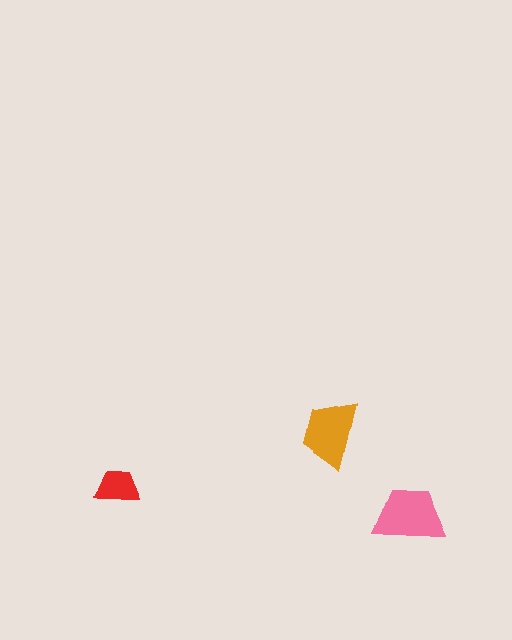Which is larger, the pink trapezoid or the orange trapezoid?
The pink one.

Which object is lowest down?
The pink trapezoid is bottommost.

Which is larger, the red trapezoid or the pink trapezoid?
The pink one.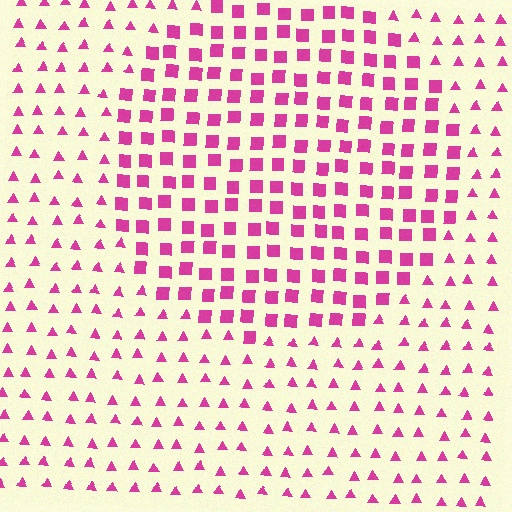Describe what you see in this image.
The image is filled with small magenta elements arranged in a uniform grid. A circle-shaped region contains squares, while the surrounding area contains triangles. The boundary is defined purely by the change in element shape.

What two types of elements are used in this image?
The image uses squares inside the circle region and triangles outside it.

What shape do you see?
I see a circle.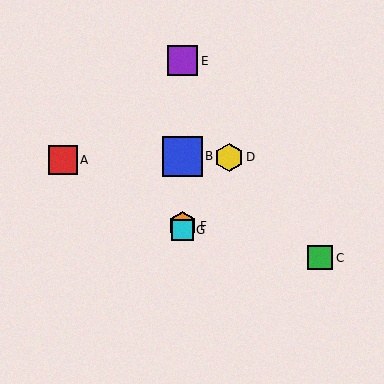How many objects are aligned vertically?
4 objects (B, E, F, G) are aligned vertically.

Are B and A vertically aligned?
No, B is at x≈183 and A is at x≈63.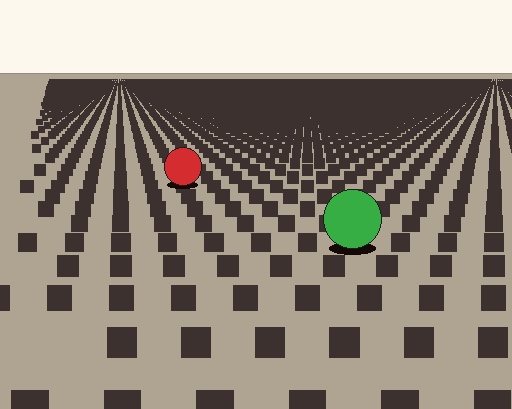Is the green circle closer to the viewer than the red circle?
Yes. The green circle is closer — you can tell from the texture gradient: the ground texture is coarser near it.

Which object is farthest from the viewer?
The red circle is farthest from the viewer. It appears smaller and the ground texture around it is denser.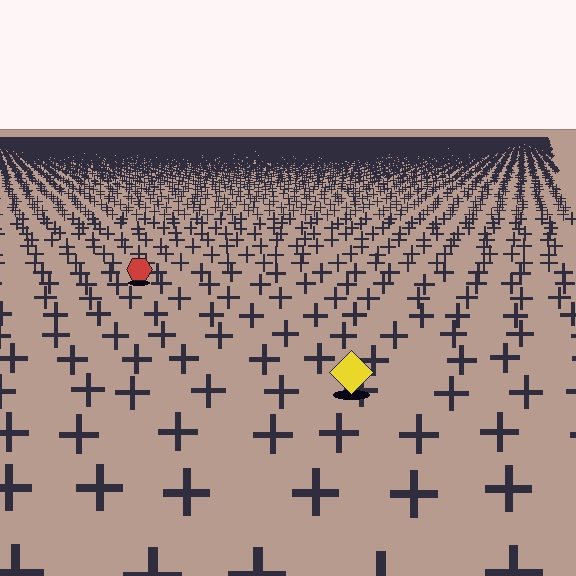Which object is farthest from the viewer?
The red hexagon is farthest from the viewer. It appears smaller and the ground texture around it is denser.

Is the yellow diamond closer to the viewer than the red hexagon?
Yes. The yellow diamond is closer — you can tell from the texture gradient: the ground texture is coarser near it.